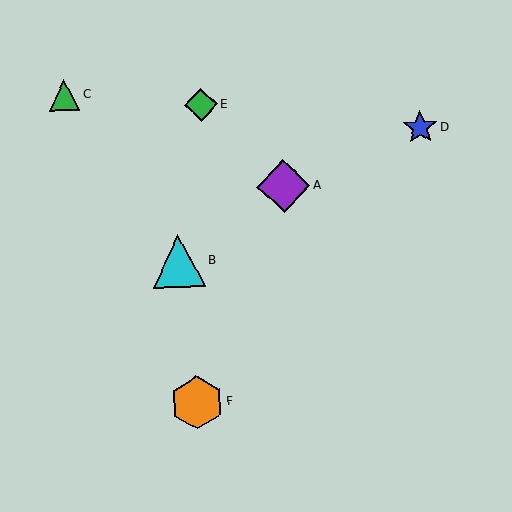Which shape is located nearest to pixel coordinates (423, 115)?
The blue star (labeled D) at (420, 128) is nearest to that location.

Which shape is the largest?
The purple diamond (labeled A) is the largest.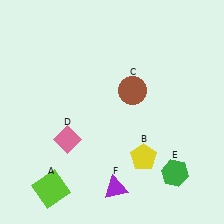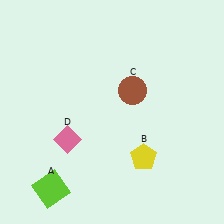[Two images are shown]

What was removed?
The green hexagon (E), the purple triangle (F) were removed in Image 2.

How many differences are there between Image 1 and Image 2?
There are 2 differences between the two images.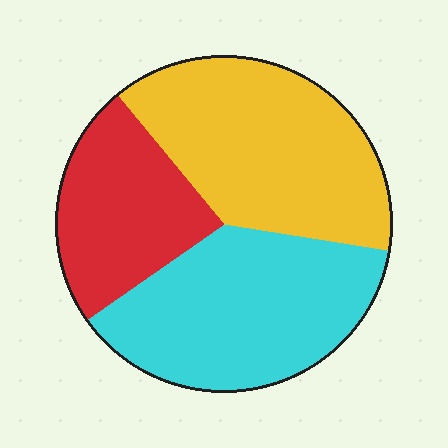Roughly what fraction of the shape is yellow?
Yellow takes up about three eighths (3/8) of the shape.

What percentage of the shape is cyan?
Cyan takes up between a quarter and a half of the shape.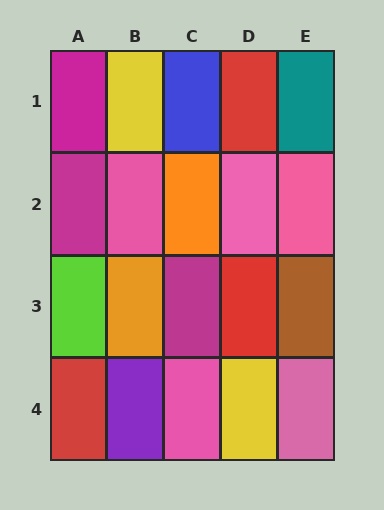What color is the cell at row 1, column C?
Blue.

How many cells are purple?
1 cell is purple.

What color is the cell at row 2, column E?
Pink.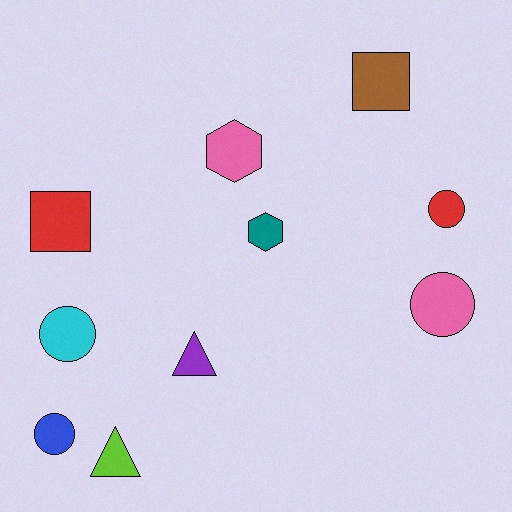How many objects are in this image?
There are 10 objects.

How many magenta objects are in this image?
There are no magenta objects.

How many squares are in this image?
There are 2 squares.